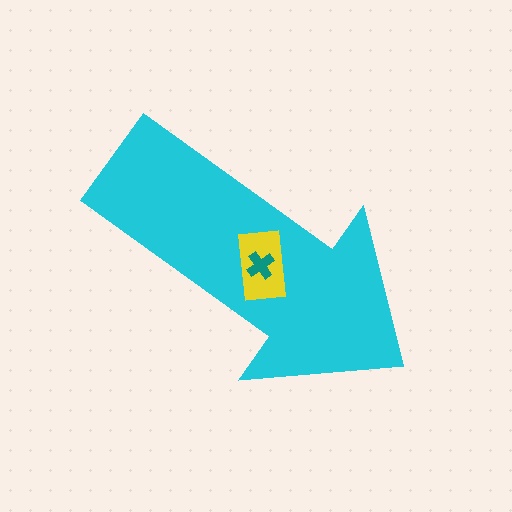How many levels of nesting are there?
3.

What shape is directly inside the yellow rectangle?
The teal cross.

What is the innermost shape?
The teal cross.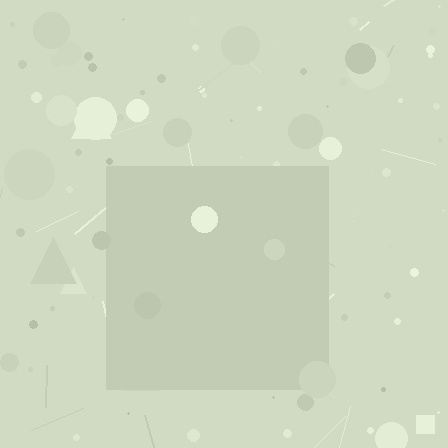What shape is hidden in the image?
A square is hidden in the image.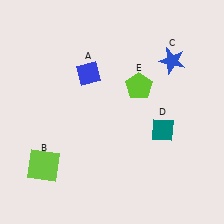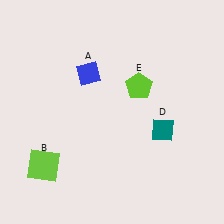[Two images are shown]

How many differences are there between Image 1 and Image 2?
There is 1 difference between the two images.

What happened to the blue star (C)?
The blue star (C) was removed in Image 2. It was in the top-right area of Image 1.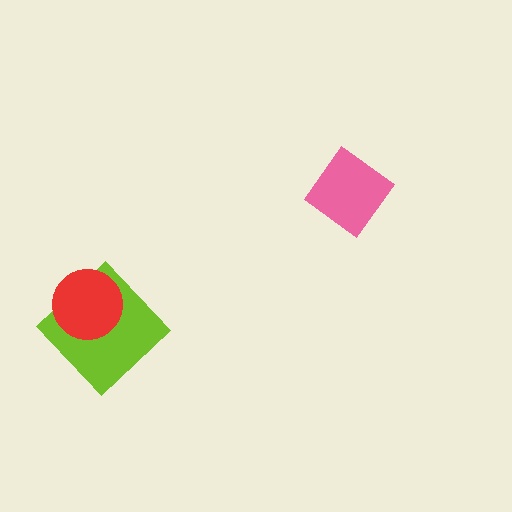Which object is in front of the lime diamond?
The red circle is in front of the lime diamond.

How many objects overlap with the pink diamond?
0 objects overlap with the pink diamond.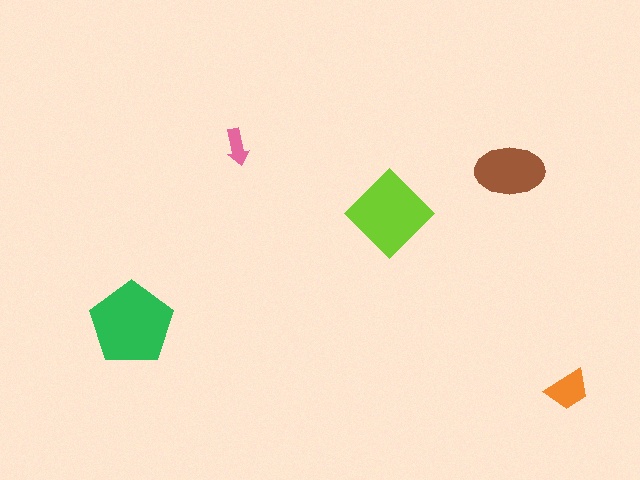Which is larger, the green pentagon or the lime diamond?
The green pentagon.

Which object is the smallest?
The pink arrow.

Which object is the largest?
The green pentagon.